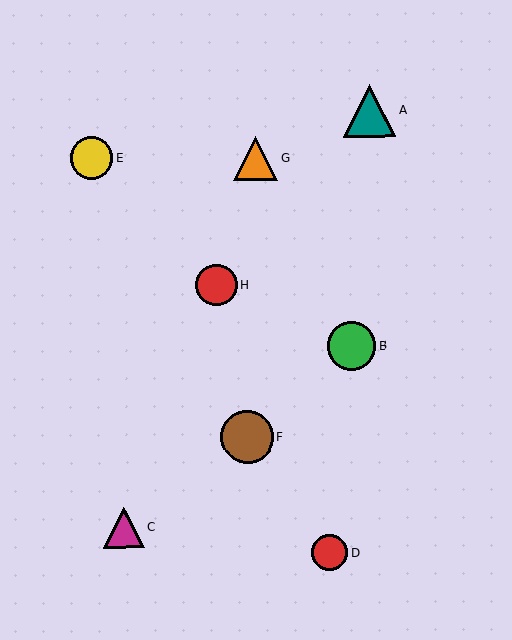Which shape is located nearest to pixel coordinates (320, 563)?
The red circle (labeled D) at (330, 552) is nearest to that location.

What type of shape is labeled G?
Shape G is an orange triangle.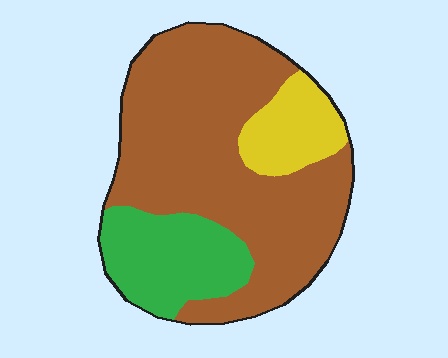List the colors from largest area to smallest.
From largest to smallest: brown, green, yellow.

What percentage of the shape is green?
Green takes up about one fifth (1/5) of the shape.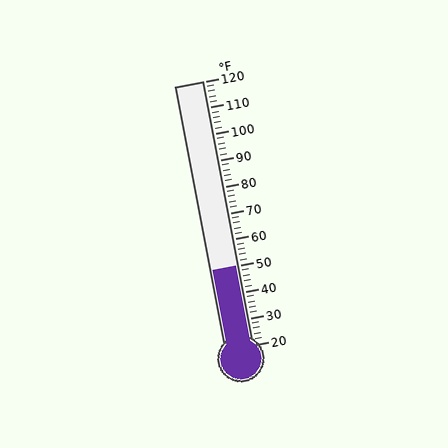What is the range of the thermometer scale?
The thermometer scale ranges from 20°F to 120°F.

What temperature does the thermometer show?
The thermometer shows approximately 50°F.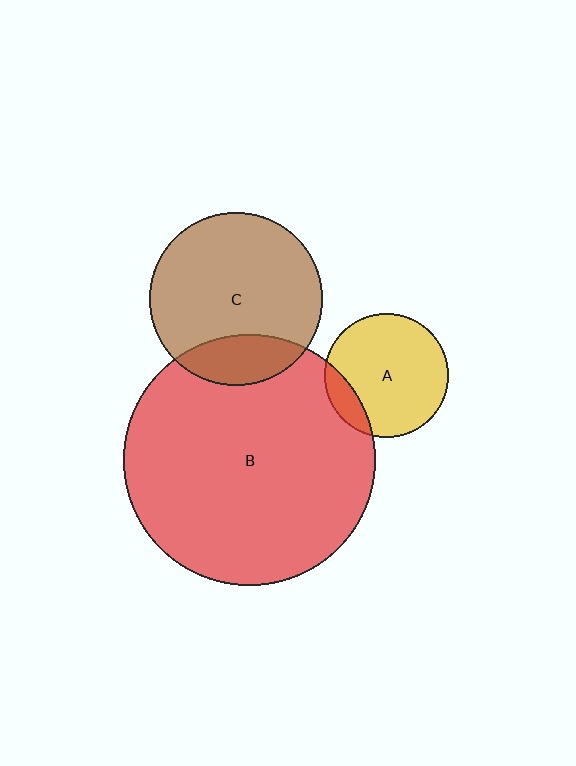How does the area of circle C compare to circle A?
Approximately 2.0 times.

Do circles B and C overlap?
Yes.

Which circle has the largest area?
Circle B (red).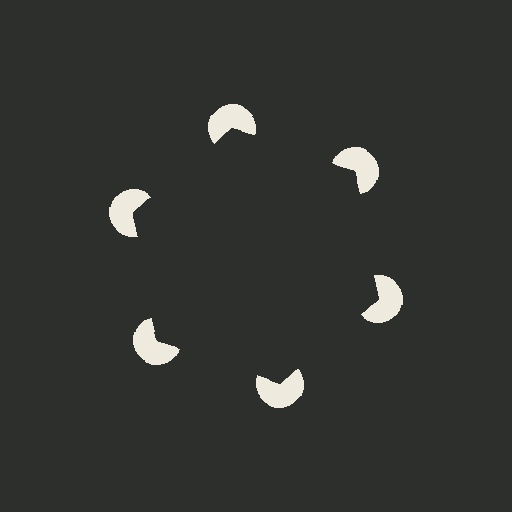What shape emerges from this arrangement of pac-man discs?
An illusory hexagon — its edges are inferred from the aligned wedge cuts in the pac-man discs, not physically drawn.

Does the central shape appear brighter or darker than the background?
It typically appears slightly darker than the background, even though no actual brightness change is drawn.